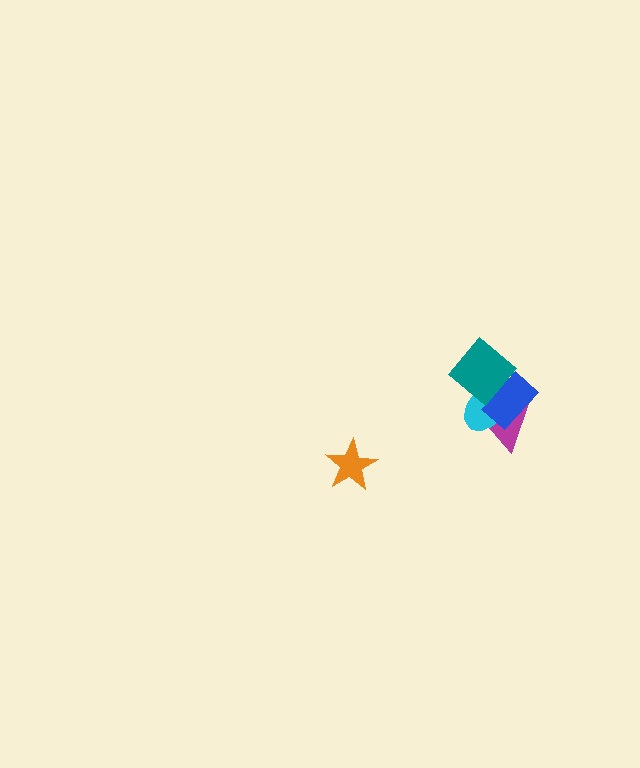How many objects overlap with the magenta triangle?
3 objects overlap with the magenta triangle.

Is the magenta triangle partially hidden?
Yes, it is partially covered by another shape.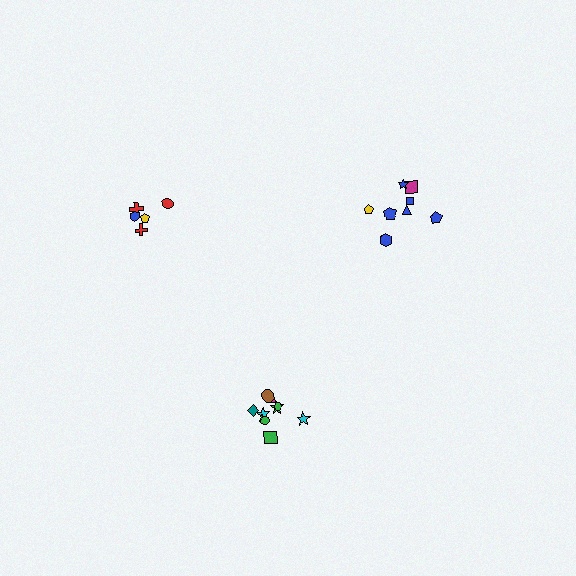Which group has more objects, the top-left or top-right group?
The top-right group.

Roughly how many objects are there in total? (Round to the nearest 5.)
Roughly 25 objects in total.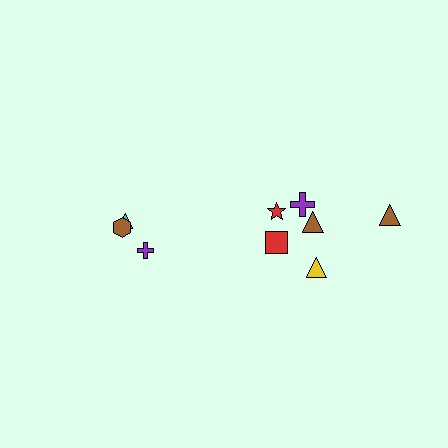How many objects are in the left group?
There are 3 objects.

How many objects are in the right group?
There are 6 objects.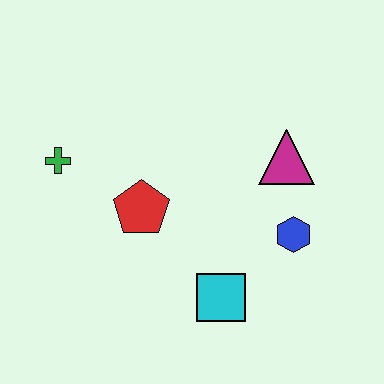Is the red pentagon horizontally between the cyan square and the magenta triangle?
No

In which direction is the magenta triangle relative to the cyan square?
The magenta triangle is above the cyan square.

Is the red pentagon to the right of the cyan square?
No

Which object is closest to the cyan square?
The blue hexagon is closest to the cyan square.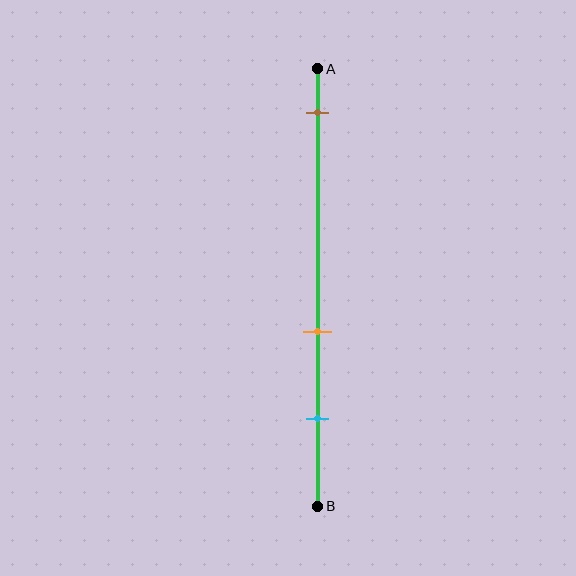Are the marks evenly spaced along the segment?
No, the marks are not evenly spaced.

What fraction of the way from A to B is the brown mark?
The brown mark is approximately 10% (0.1) of the way from A to B.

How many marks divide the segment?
There are 3 marks dividing the segment.